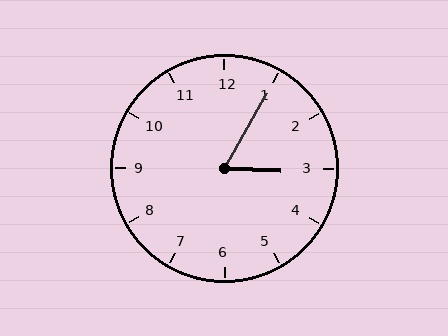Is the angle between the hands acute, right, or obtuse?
It is acute.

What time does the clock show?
3:05.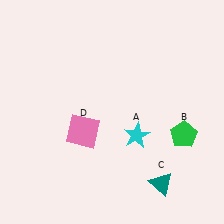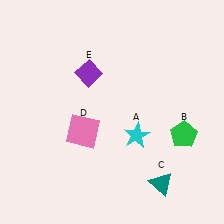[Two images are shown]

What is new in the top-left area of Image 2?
A purple diamond (E) was added in the top-left area of Image 2.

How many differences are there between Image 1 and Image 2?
There is 1 difference between the two images.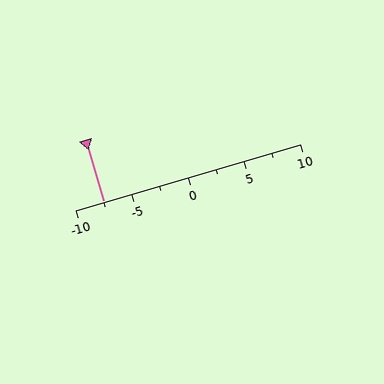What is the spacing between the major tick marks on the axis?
The major ticks are spaced 5 apart.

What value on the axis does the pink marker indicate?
The marker indicates approximately -7.5.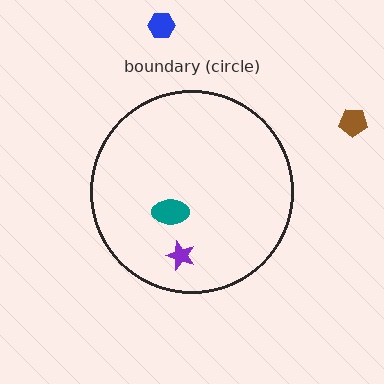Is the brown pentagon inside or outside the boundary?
Outside.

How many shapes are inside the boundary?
2 inside, 2 outside.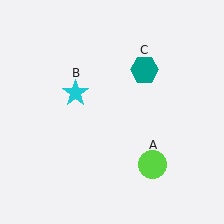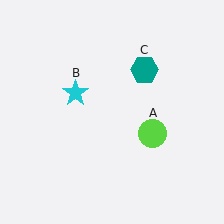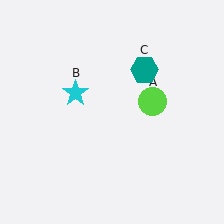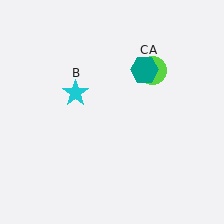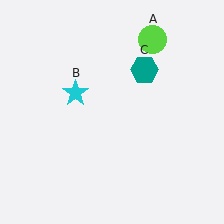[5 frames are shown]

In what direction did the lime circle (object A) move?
The lime circle (object A) moved up.